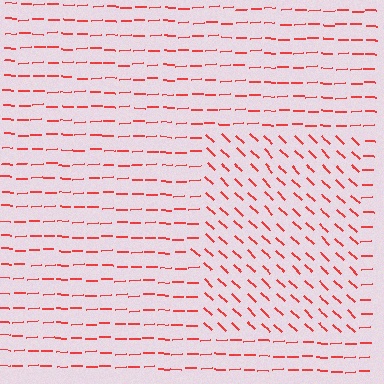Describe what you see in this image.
The image is filled with small red line segments. A rectangle region in the image has lines oriented differently from the surrounding lines, creating a visible texture boundary.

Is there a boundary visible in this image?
Yes, there is a texture boundary formed by a change in line orientation.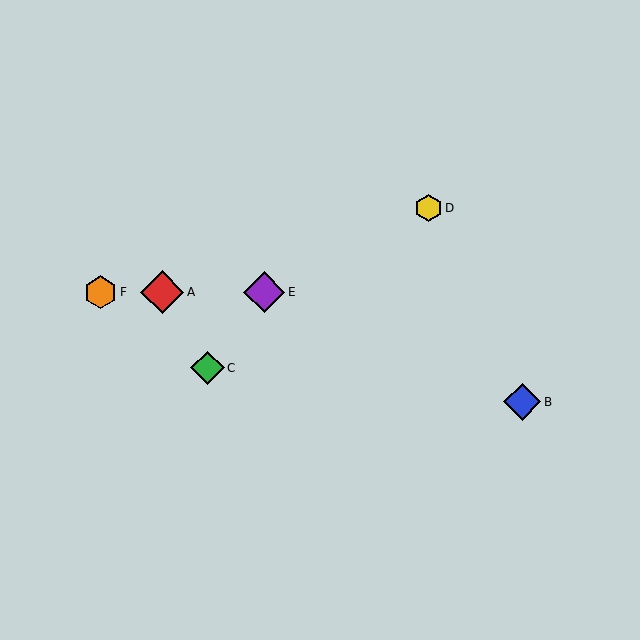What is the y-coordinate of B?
Object B is at y≈402.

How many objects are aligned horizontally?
3 objects (A, E, F) are aligned horizontally.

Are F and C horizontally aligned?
No, F is at y≈292 and C is at y≈368.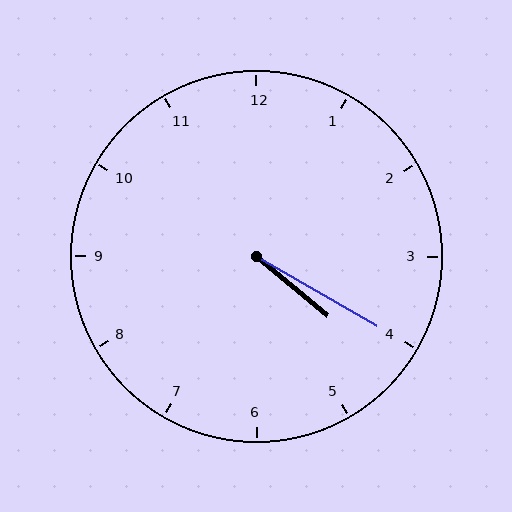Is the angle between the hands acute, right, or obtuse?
It is acute.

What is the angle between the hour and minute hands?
Approximately 10 degrees.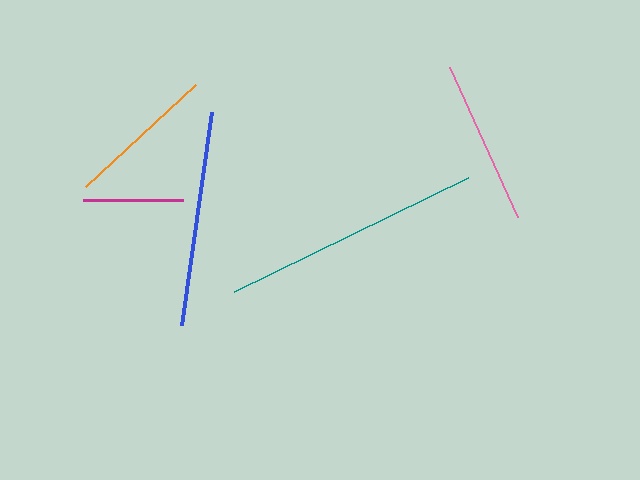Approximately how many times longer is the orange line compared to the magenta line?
The orange line is approximately 1.5 times the length of the magenta line.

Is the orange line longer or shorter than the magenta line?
The orange line is longer than the magenta line.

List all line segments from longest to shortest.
From longest to shortest: teal, blue, pink, orange, magenta.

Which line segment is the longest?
The teal line is the longest at approximately 261 pixels.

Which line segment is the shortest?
The magenta line is the shortest at approximately 100 pixels.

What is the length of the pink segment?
The pink segment is approximately 165 pixels long.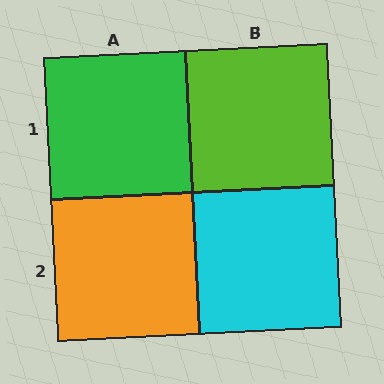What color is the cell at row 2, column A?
Orange.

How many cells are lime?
1 cell is lime.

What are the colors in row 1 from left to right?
Green, lime.